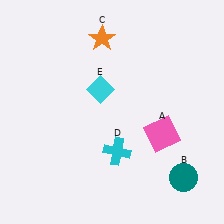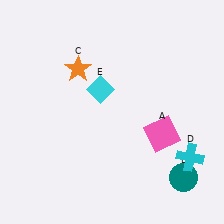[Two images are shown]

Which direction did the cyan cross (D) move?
The cyan cross (D) moved right.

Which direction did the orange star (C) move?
The orange star (C) moved down.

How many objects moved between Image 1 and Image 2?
2 objects moved between the two images.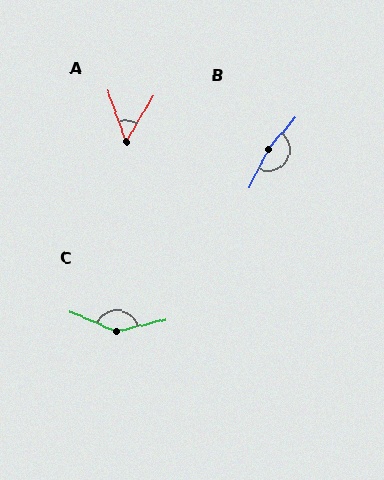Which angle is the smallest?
A, at approximately 50 degrees.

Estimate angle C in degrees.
Approximately 142 degrees.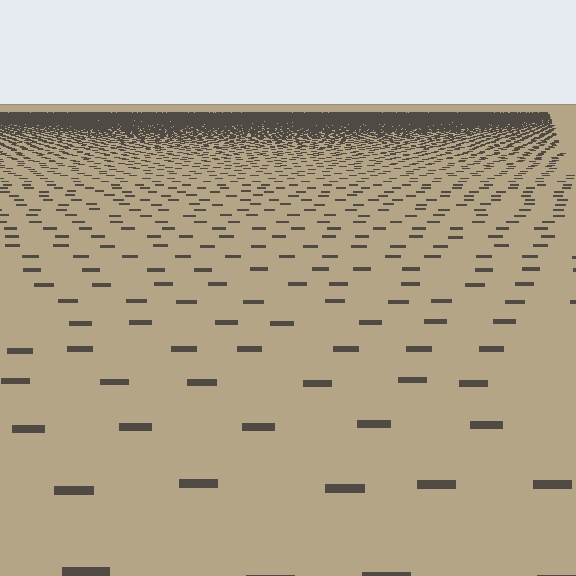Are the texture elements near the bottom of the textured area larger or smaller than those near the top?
Larger. Near the bottom, elements are closer to the viewer and appear at a bigger on-screen size.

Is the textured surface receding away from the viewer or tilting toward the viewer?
The surface is receding away from the viewer. Texture elements get smaller and denser toward the top.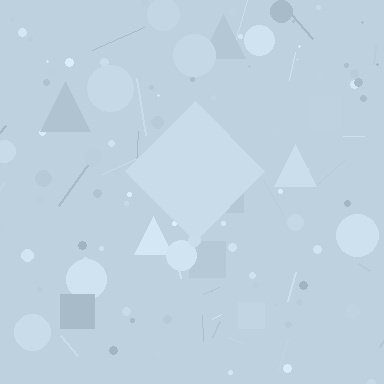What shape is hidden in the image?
A diamond is hidden in the image.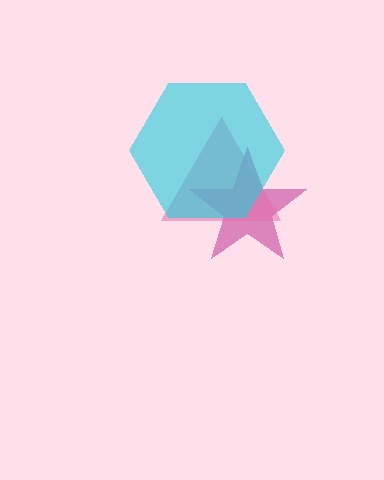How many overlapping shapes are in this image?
There are 3 overlapping shapes in the image.